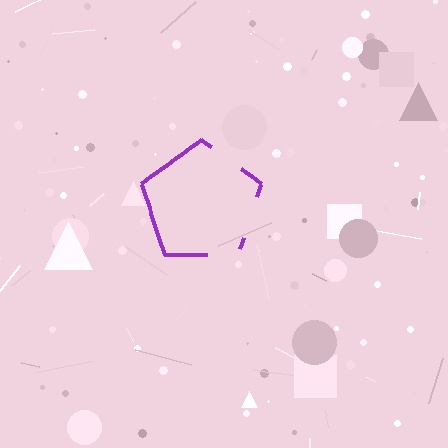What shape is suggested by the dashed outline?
The dashed outline suggests a pentagon.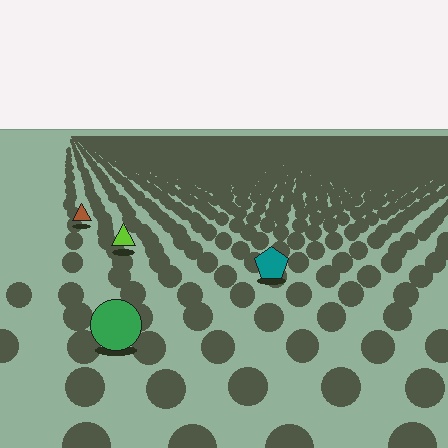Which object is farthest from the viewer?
The brown triangle is farthest from the viewer. It appears smaller and the ground texture around it is denser.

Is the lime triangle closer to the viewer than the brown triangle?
Yes. The lime triangle is closer — you can tell from the texture gradient: the ground texture is coarser near it.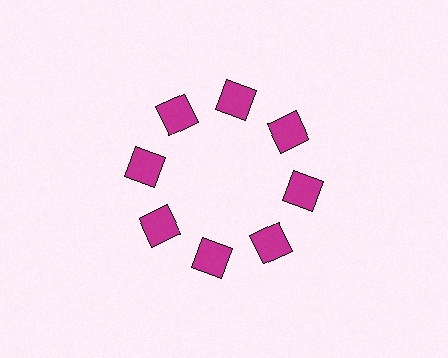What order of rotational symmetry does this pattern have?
This pattern has 8-fold rotational symmetry.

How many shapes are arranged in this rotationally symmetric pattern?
There are 8 shapes, arranged in 8 groups of 1.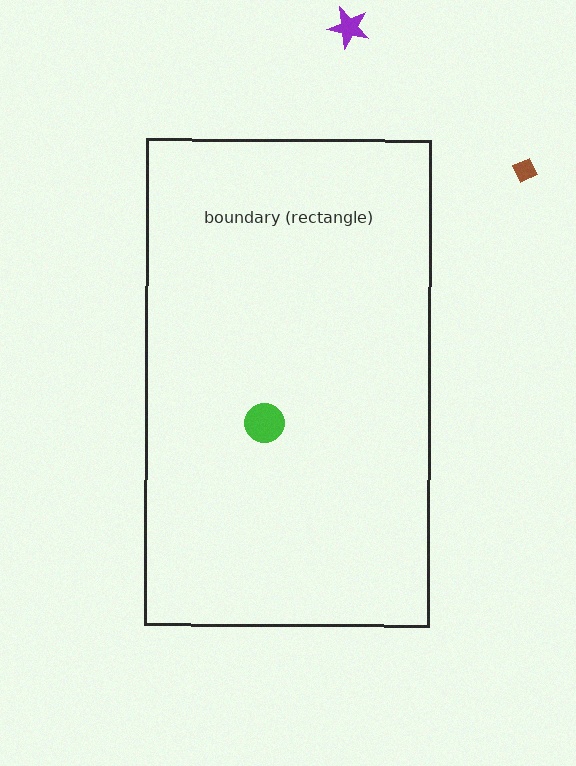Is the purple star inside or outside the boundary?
Outside.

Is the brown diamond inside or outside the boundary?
Outside.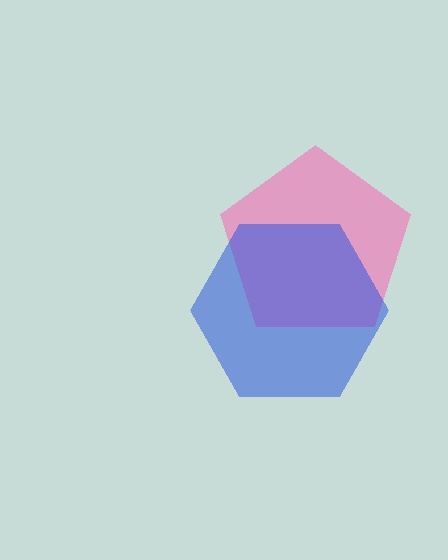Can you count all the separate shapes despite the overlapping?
Yes, there are 2 separate shapes.